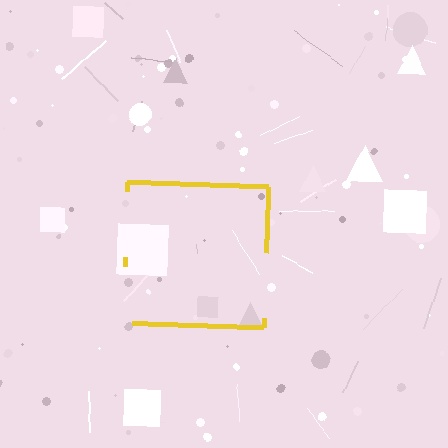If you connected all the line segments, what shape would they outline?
They would outline a square.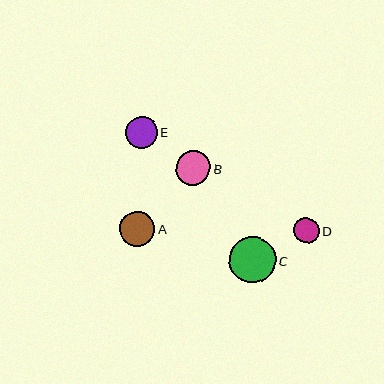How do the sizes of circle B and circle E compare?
Circle B and circle E are approximately the same size.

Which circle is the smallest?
Circle D is the smallest with a size of approximately 25 pixels.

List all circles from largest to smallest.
From largest to smallest: C, A, B, E, D.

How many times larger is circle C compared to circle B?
Circle C is approximately 1.3 times the size of circle B.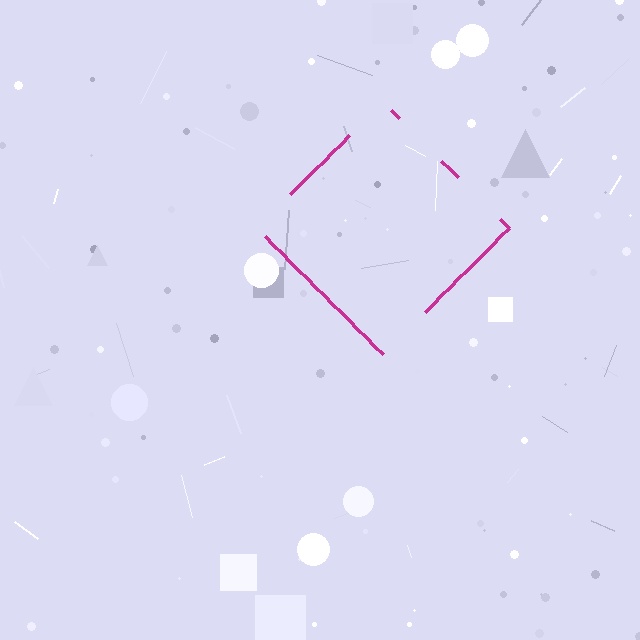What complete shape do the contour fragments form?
The contour fragments form a diamond.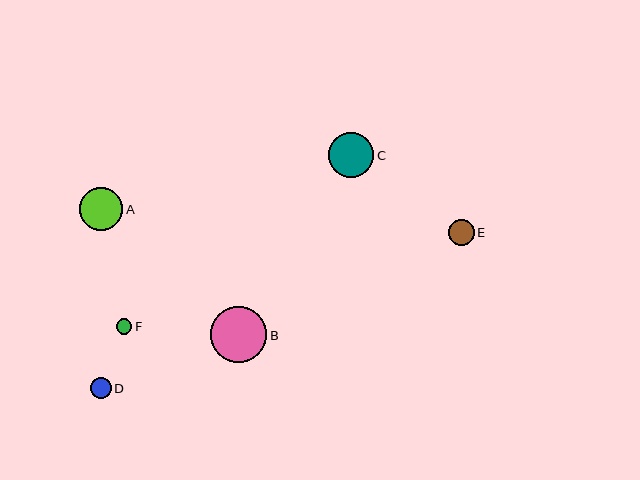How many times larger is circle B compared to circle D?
Circle B is approximately 2.7 times the size of circle D.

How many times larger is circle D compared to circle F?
Circle D is approximately 1.3 times the size of circle F.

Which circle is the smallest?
Circle F is the smallest with a size of approximately 16 pixels.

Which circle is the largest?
Circle B is the largest with a size of approximately 57 pixels.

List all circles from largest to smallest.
From largest to smallest: B, C, A, E, D, F.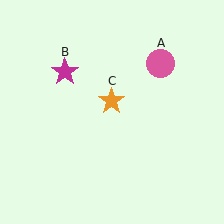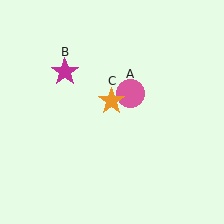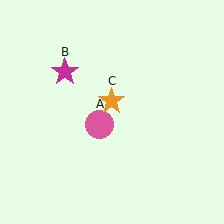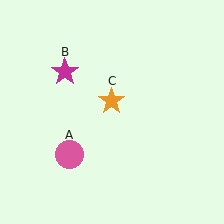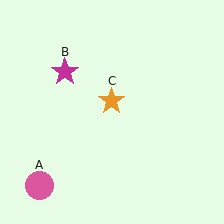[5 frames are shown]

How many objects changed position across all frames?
1 object changed position: pink circle (object A).